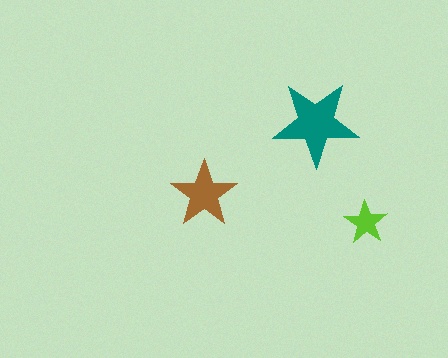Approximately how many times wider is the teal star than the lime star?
About 2 times wider.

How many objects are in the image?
There are 3 objects in the image.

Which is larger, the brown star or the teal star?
The teal one.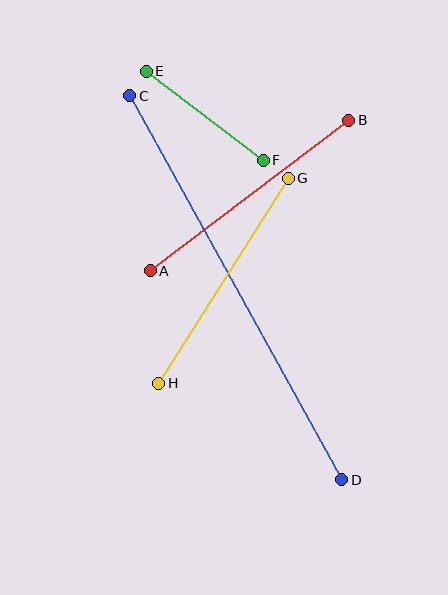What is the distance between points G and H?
The distance is approximately 242 pixels.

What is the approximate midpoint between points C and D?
The midpoint is at approximately (236, 288) pixels.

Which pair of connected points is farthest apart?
Points C and D are farthest apart.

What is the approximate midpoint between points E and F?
The midpoint is at approximately (205, 116) pixels.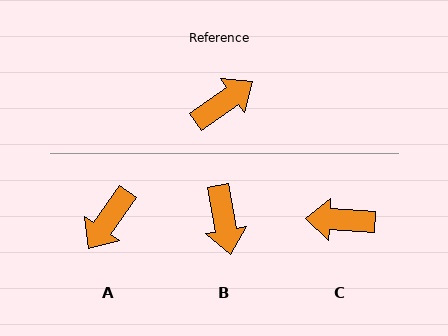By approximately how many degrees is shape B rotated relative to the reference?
Approximately 115 degrees clockwise.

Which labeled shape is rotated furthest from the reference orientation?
A, about 160 degrees away.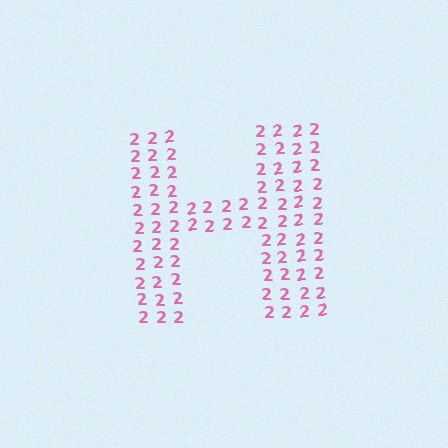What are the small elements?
The small elements are digit 2's.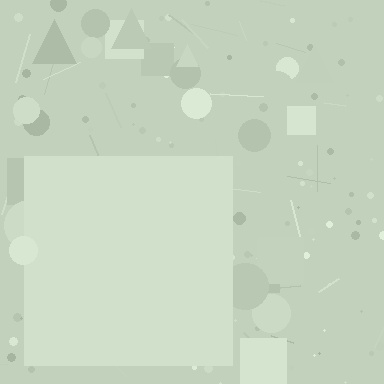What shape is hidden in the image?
A square is hidden in the image.